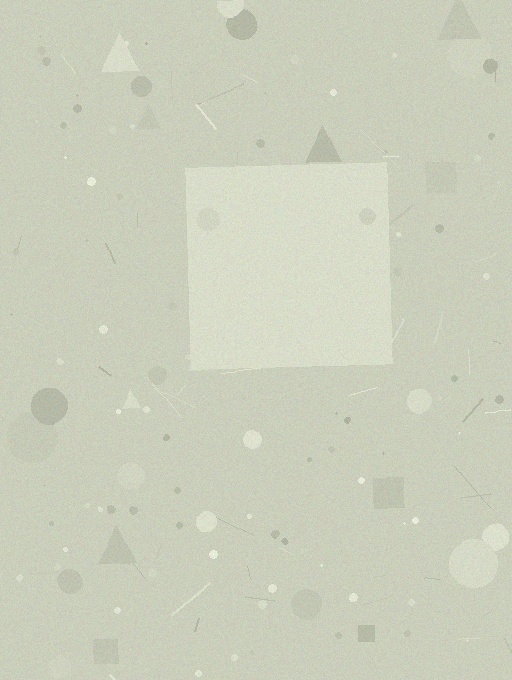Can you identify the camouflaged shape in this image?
The camouflaged shape is a square.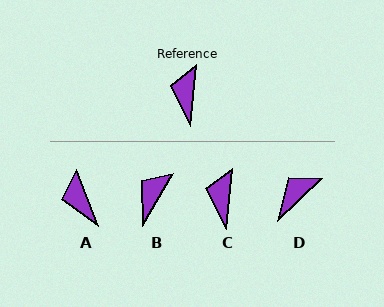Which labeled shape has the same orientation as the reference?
C.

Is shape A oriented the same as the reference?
No, it is off by about 26 degrees.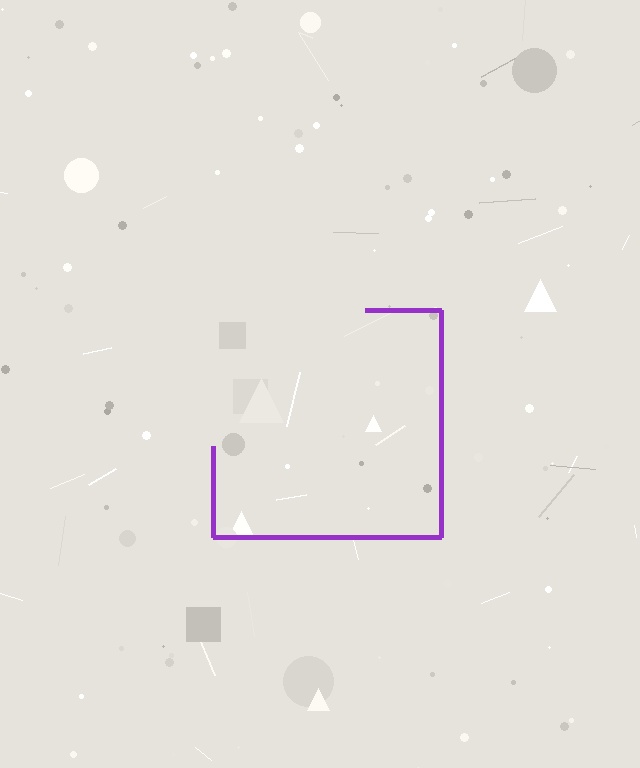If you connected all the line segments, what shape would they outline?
They would outline a square.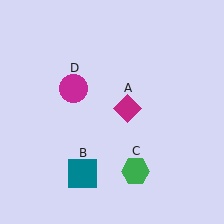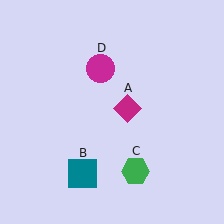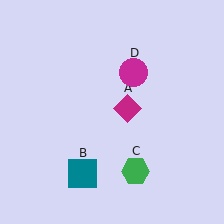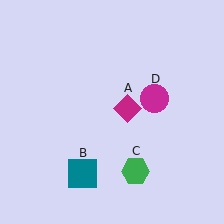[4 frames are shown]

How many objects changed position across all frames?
1 object changed position: magenta circle (object D).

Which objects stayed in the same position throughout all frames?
Magenta diamond (object A) and teal square (object B) and green hexagon (object C) remained stationary.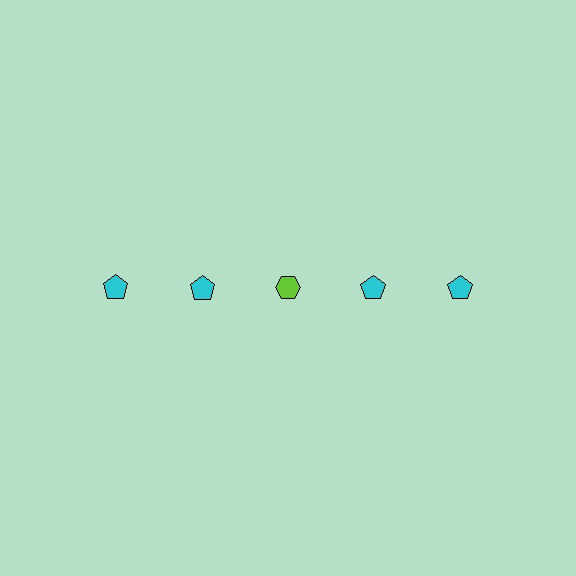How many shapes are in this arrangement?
There are 5 shapes arranged in a grid pattern.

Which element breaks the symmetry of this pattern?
The lime hexagon in the top row, center column breaks the symmetry. All other shapes are cyan pentagons.